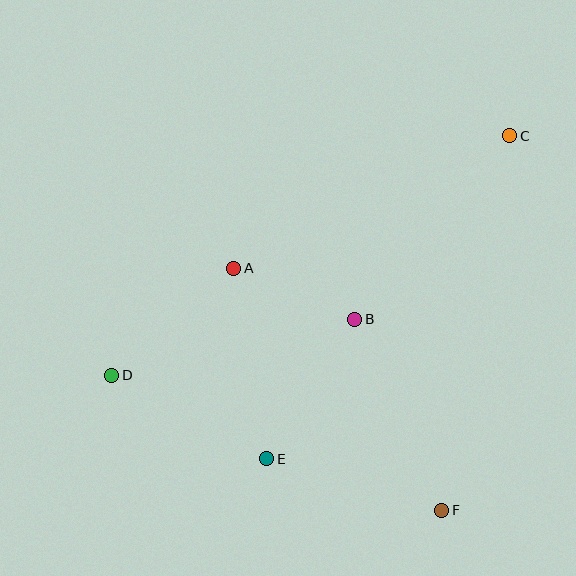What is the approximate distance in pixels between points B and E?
The distance between B and E is approximately 165 pixels.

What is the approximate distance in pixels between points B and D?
The distance between B and D is approximately 250 pixels.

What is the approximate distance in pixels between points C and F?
The distance between C and F is approximately 381 pixels.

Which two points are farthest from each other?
Points C and D are farthest from each other.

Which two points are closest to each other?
Points A and B are closest to each other.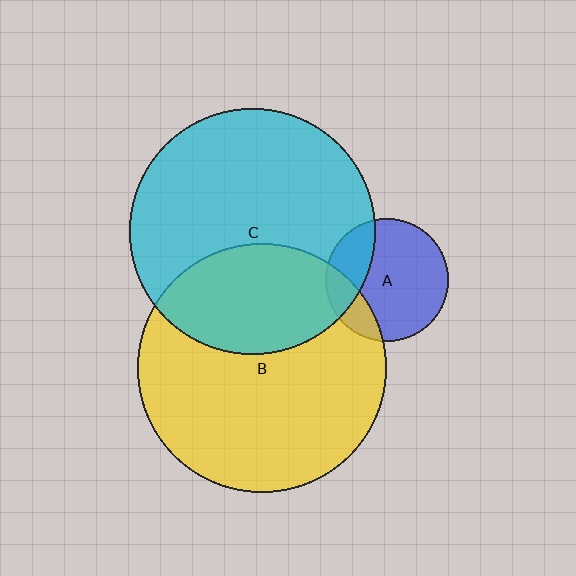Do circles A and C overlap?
Yes.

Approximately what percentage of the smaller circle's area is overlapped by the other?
Approximately 25%.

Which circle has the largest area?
Circle B (yellow).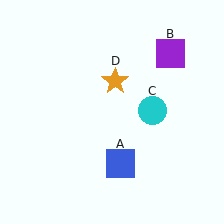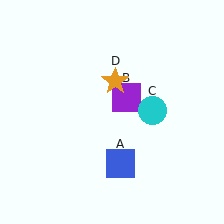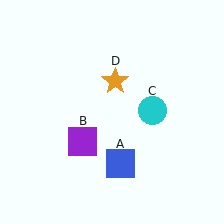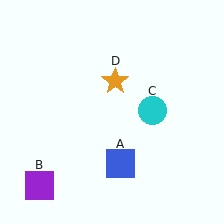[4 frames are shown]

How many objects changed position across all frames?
1 object changed position: purple square (object B).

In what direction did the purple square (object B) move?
The purple square (object B) moved down and to the left.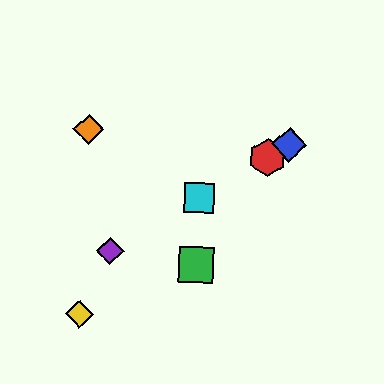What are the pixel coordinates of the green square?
The green square is at (196, 264).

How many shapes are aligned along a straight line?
4 shapes (the red hexagon, the blue diamond, the purple diamond, the cyan square) are aligned along a straight line.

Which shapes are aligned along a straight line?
The red hexagon, the blue diamond, the purple diamond, the cyan square are aligned along a straight line.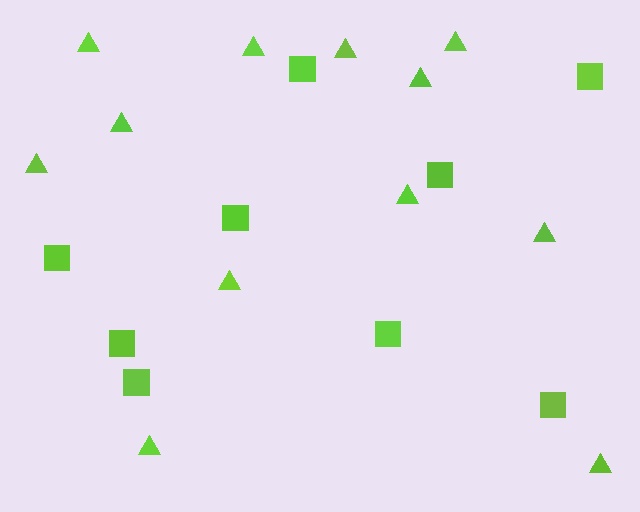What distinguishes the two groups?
There are 2 groups: one group of triangles (12) and one group of squares (9).